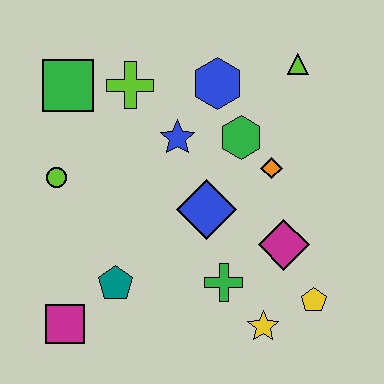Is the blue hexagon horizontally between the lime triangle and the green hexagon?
No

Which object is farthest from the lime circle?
The yellow pentagon is farthest from the lime circle.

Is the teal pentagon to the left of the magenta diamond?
Yes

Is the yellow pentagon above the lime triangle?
No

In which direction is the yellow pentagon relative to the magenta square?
The yellow pentagon is to the right of the magenta square.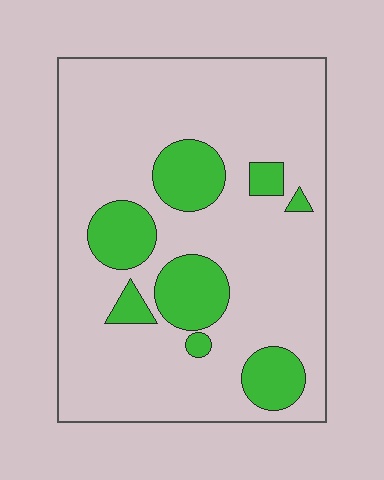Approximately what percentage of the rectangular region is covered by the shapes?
Approximately 20%.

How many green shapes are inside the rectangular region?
8.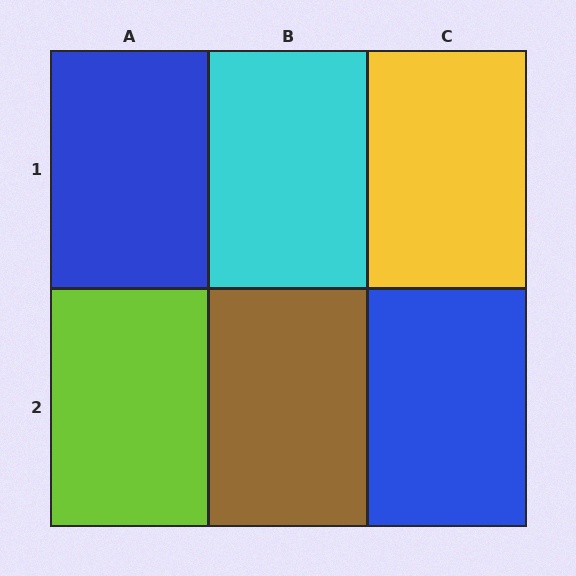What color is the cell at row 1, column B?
Cyan.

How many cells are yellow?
1 cell is yellow.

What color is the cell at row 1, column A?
Blue.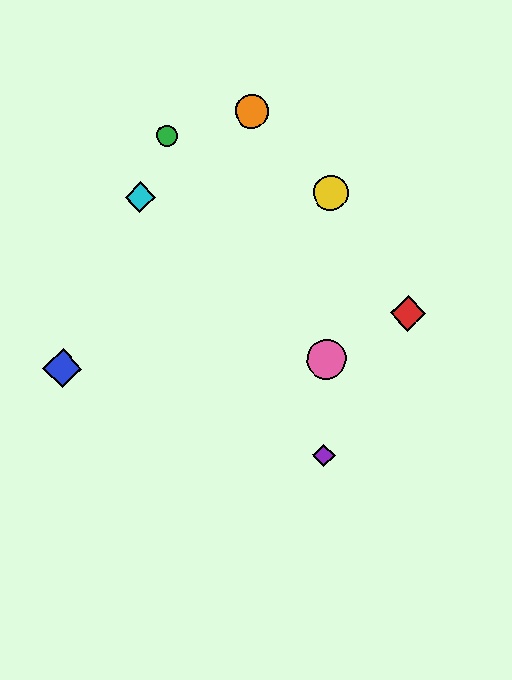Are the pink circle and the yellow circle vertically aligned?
Yes, both are at x≈326.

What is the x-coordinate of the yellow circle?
The yellow circle is at x≈331.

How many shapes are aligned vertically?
3 shapes (the yellow circle, the purple diamond, the pink circle) are aligned vertically.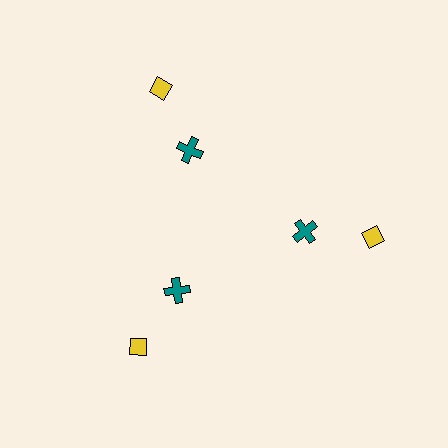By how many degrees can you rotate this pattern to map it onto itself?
The pattern maps onto itself every 120 degrees of rotation.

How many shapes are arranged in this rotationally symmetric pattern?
There are 6 shapes, arranged in 3 groups of 2.